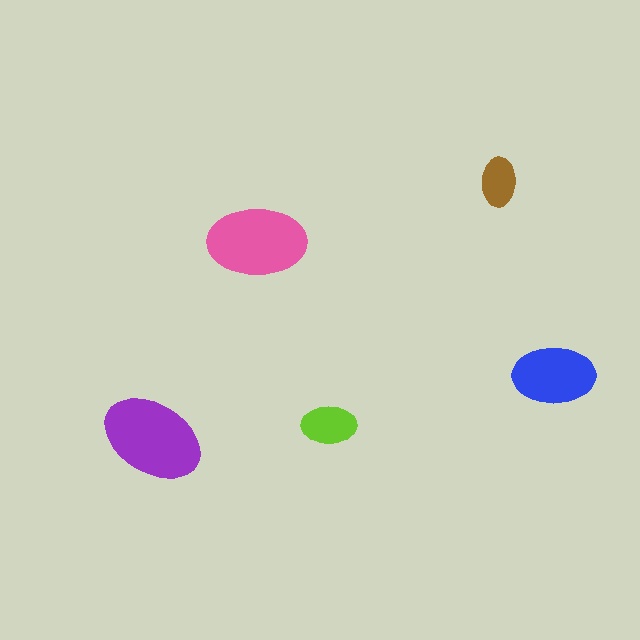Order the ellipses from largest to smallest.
the purple one, the pink one, the blue one, the lime one, the brown one.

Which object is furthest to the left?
The purple ellipse is leftmost.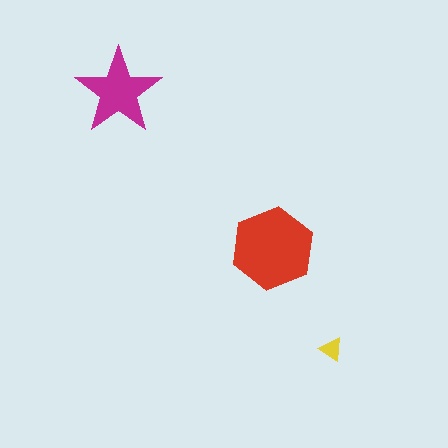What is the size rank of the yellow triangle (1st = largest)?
3rd.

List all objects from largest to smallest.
The red hexagon, the magenta star, the yellow triangle.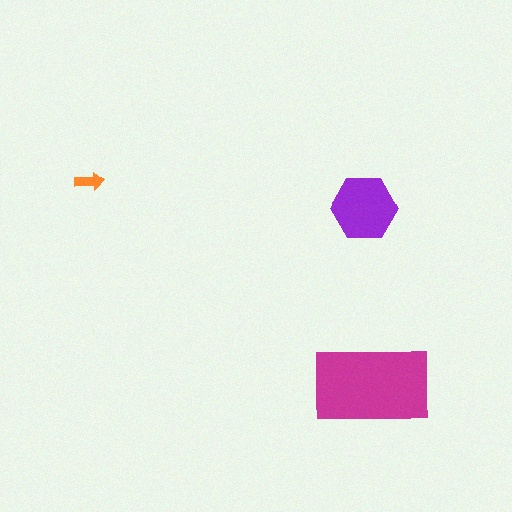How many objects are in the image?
There are 3 objects in the image.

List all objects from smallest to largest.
The orange arrow, the purple hexagon, the magenta rectangle.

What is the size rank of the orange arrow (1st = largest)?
3rd.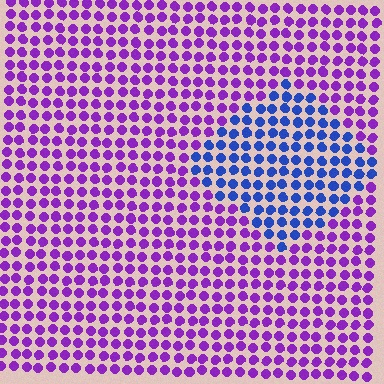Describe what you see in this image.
The image is filled with small purple elements in a uniform arrangement. A diamond-shaped region is visible where the elements are tinted to a slightly different hue, forming a subtle color boundary.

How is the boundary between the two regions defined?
The boundary is defined purely by a slight shift in hue (about 54 degrees). Spacing, size, and orientation are identical on both sides.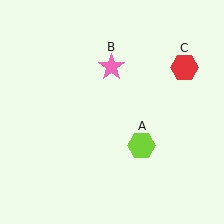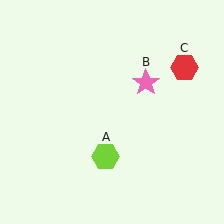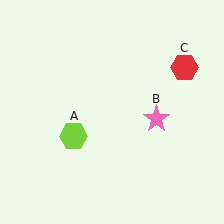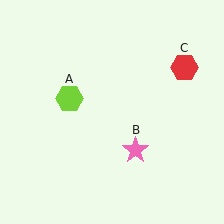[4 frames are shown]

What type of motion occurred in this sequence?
The lime hexagon (object A), pink star (object B) rotated clockwise around the center of the scene.